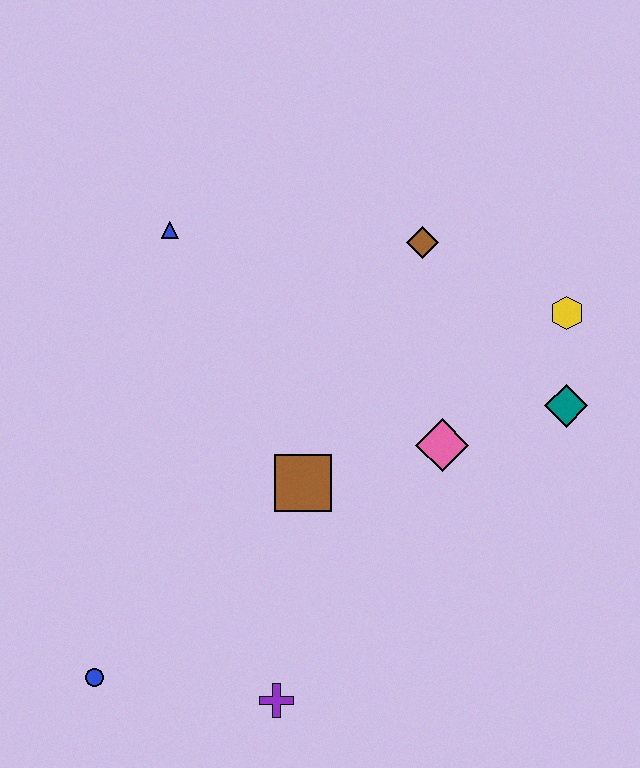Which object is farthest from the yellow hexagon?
The blue circle is farthest from the yellow hexagon.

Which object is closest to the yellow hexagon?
The teal diamond is closest to the yellow hexagon.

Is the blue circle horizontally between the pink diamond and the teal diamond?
No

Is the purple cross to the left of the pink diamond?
Yes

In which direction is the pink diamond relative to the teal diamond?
The pink diamond is to the left of the teal diamond.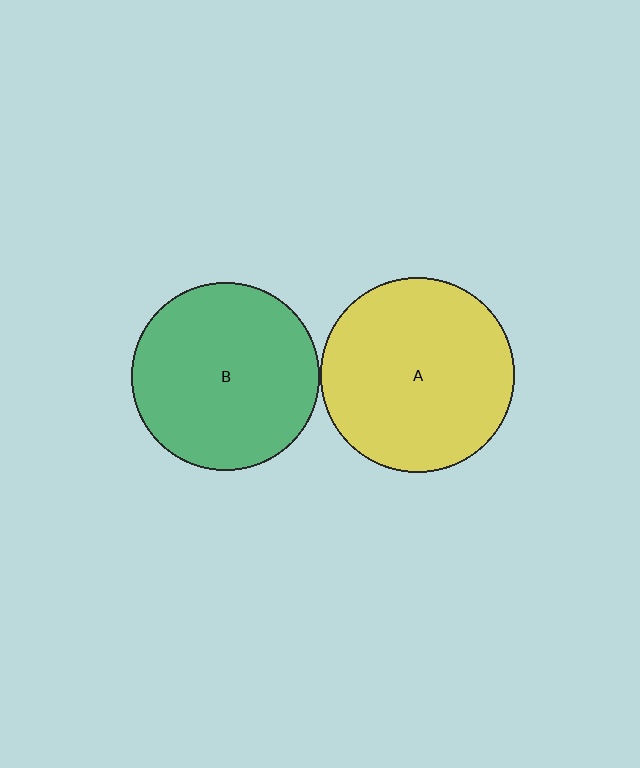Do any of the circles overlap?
No, none of the circles overlap.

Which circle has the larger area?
Circle A (yellow).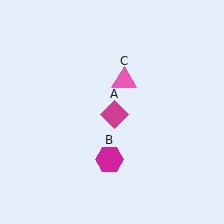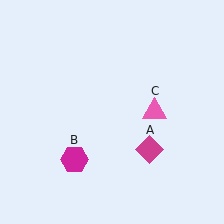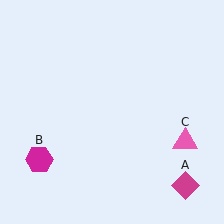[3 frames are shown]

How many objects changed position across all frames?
3 objects changed position: magenta diamond (object A), magenta hexagon (object B), pink triangle (object C).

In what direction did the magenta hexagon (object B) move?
The magenta hexagon (object B) moved left.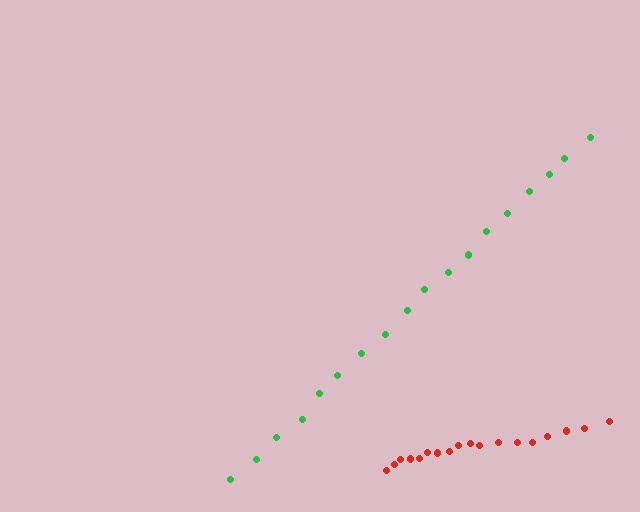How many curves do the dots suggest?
There are 2 distinct paths.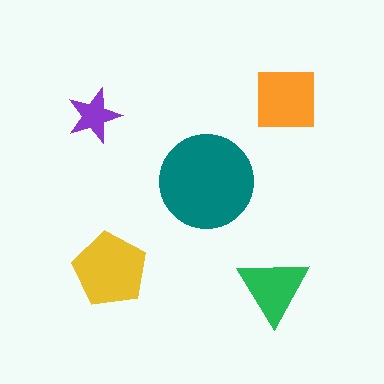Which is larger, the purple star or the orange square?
The orange square.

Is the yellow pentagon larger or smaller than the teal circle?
Smaller.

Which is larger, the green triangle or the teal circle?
The teal circle.